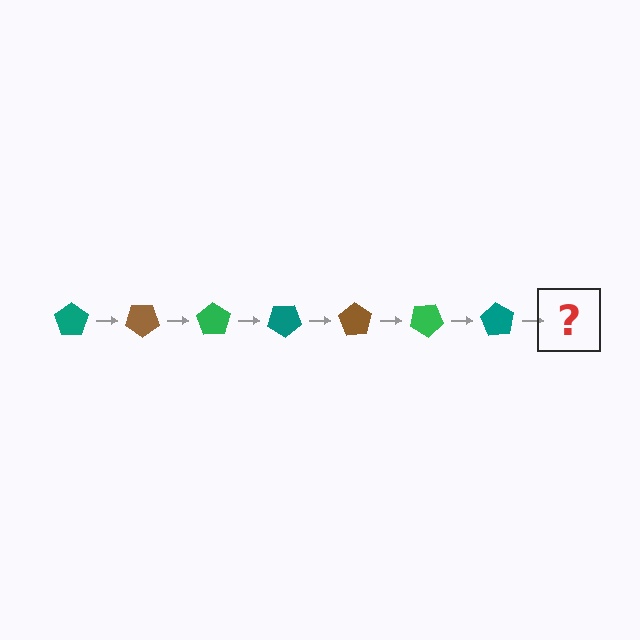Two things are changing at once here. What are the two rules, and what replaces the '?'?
The two rules are that it rotates 35 degrees each step and the color cycles through teal, brown, and green. The '?' should be a brown pentagon, rotated 245 degrees from the start.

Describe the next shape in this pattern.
It should be a brown pentagon, rotated 245 degrees from the start.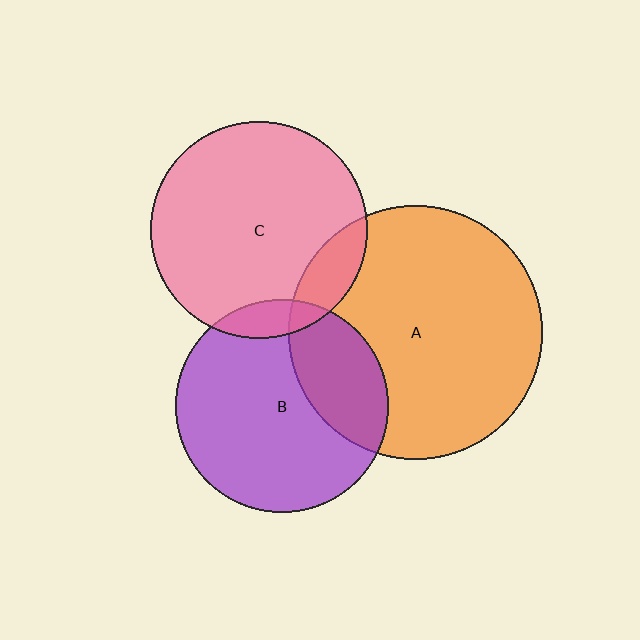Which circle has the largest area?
Circle A (orange).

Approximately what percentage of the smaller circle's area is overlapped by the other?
Approximately 15%.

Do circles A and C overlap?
Yes.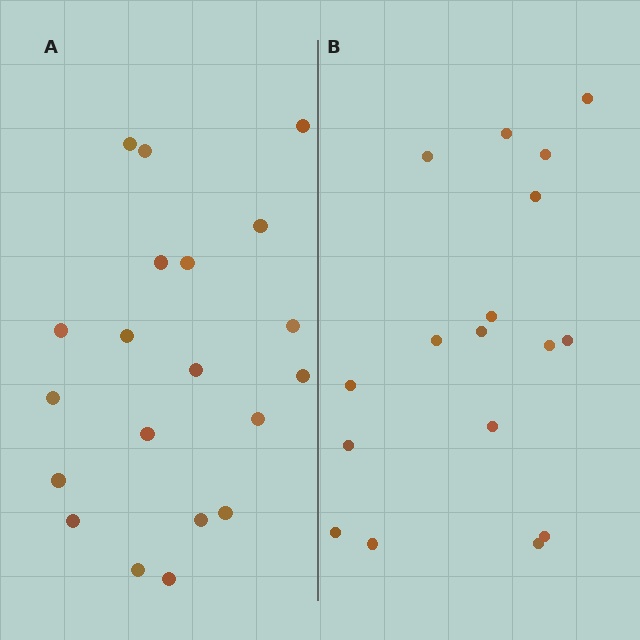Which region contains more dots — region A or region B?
Region A (the left region) has more dots.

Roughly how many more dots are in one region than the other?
Region A has just a few more — roughly 2 or 3 more dots than region B.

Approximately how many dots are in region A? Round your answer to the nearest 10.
About 20 dots.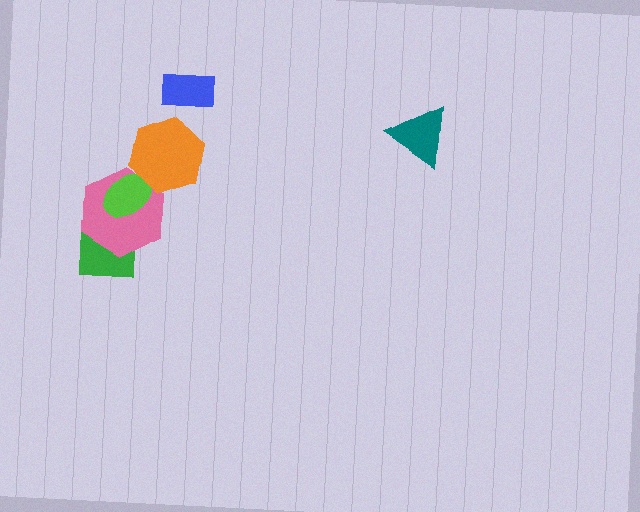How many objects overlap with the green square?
1 object overlaps with the green square.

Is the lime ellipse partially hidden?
Yes, it is partially covered by another shape.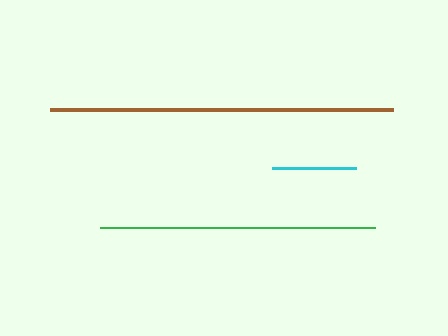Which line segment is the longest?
The brown line is the longest at approximately 343 pixels.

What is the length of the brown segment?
The brown segment is approximately 343 pixels long.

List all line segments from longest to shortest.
From longest to shortest: brown, green, cyan.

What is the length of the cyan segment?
The cyan segment is approximately 84 pixels long.